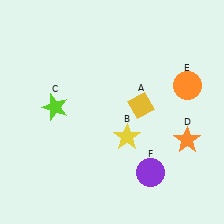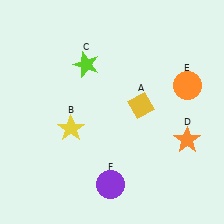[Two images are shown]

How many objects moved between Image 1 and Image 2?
3 objects moved between the two images.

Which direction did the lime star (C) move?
The lime star (C) moved up.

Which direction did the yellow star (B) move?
The yellow star (B) moved left.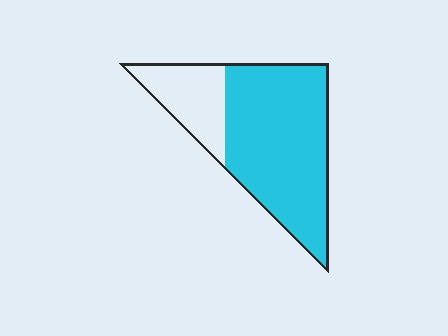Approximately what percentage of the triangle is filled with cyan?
Approximately 75%.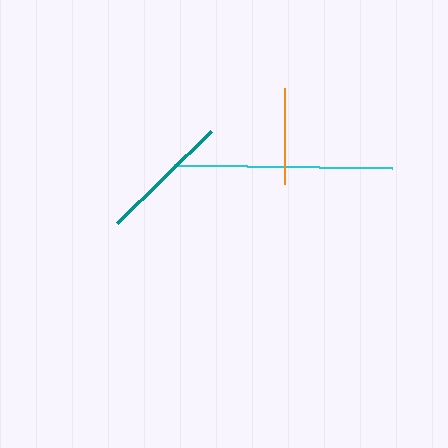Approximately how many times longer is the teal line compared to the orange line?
The teal line is approximately 1.4 times the length of the orange line.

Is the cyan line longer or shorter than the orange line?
The cyan line is longer than the orange line.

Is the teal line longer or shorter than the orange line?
The teal line is longer than the orange line.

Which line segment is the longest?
The cyan line is the longest at approximately 218 pixels.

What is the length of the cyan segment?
The cyan segment is approximately 218 pixels long.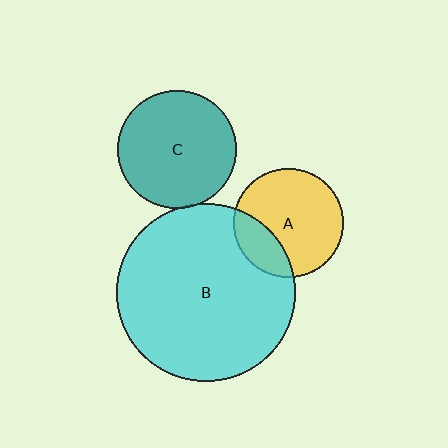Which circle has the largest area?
Circle B (cyan).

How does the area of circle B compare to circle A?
Approximately 2.6 times.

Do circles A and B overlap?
Yes.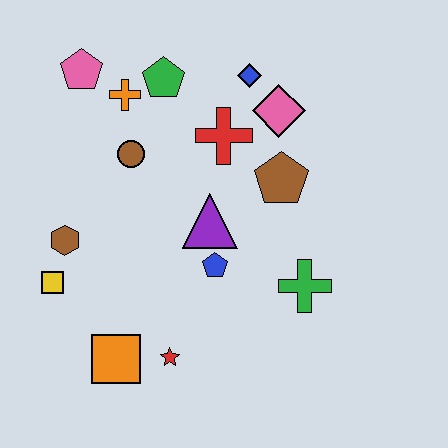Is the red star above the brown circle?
No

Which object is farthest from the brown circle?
The green cross is farthest from the brown circle.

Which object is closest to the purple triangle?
The blue pentagon is closest to the purple triangle.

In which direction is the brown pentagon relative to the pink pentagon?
The brown pentagon is to the right of the pink pentagon.